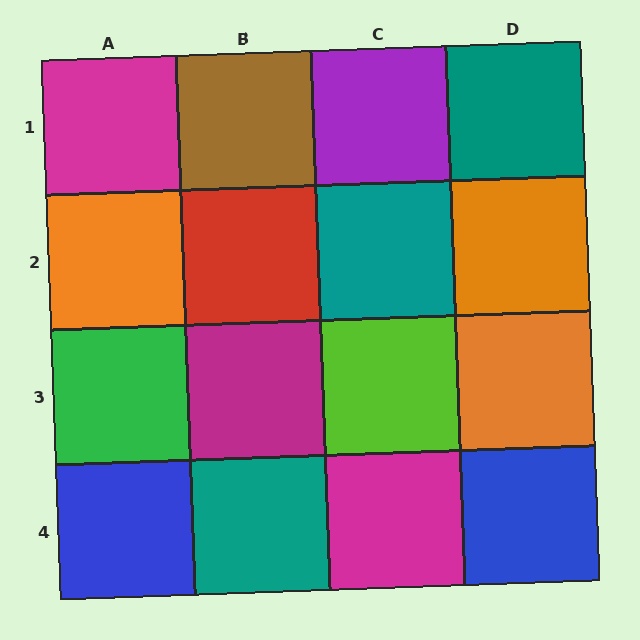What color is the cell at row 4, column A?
Blue.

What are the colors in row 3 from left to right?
Green, magenta, lime, orange.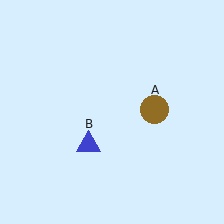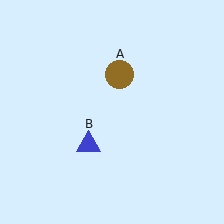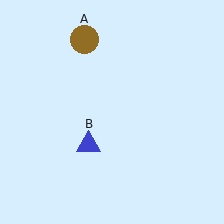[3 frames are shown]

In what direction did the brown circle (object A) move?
The brown circle (object A) moved up and to the left.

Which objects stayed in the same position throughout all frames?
Blue triangle (object B) remained stationary.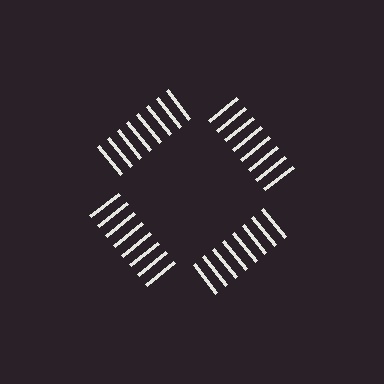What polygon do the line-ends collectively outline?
An illusory square — the line segments terminate on its edges but no continuous stroke is drawn.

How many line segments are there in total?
32 — 8 along each of the 4 edges.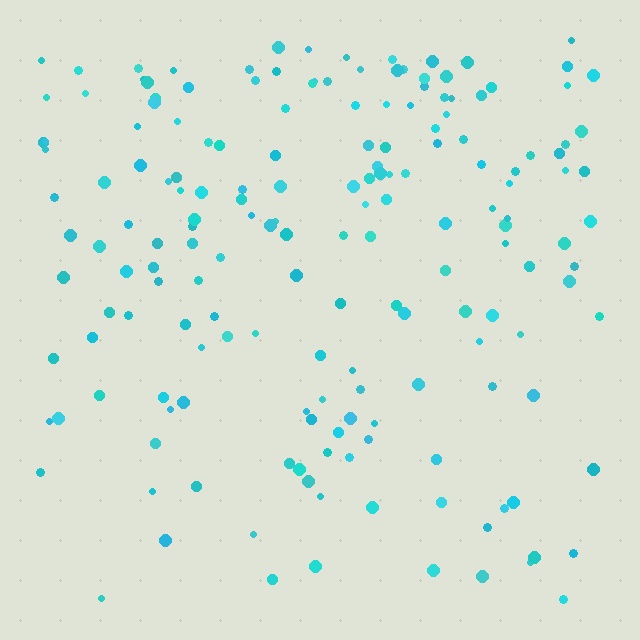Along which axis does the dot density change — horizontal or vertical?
Vertical.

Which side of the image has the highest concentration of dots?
The top.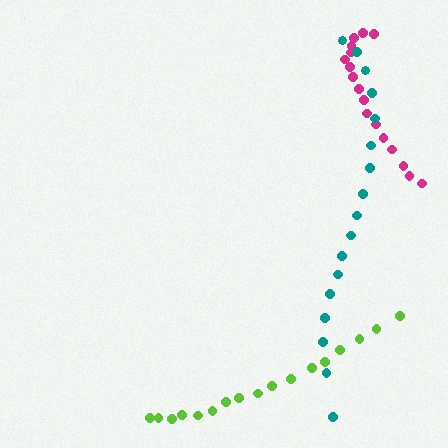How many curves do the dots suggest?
There are 3 distinct paths.